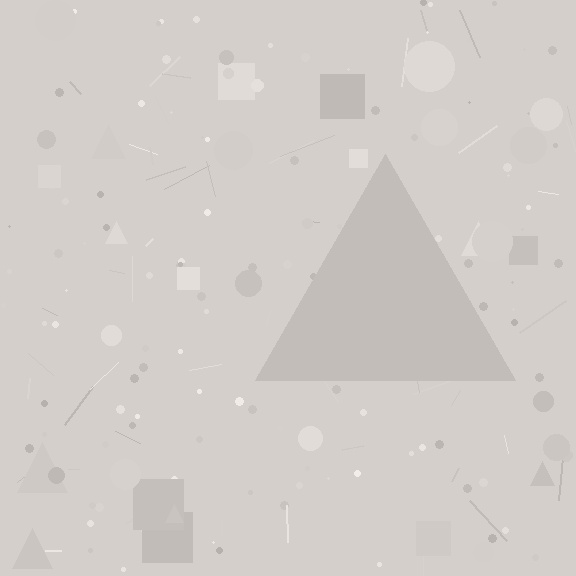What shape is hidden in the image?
A triangle is hidden in the image.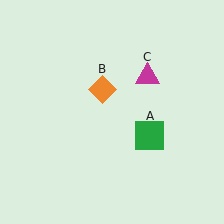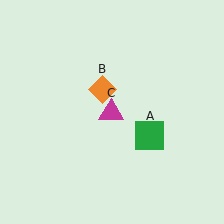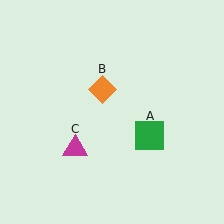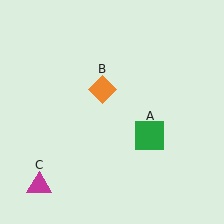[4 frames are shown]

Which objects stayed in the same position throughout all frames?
Green square (object A) and orange diamond (object B) remained stationary.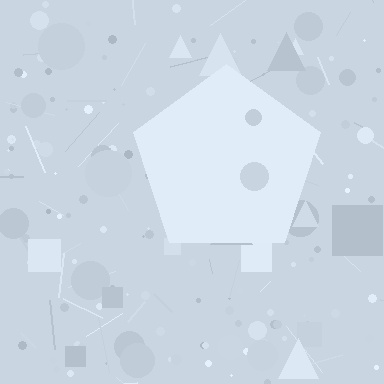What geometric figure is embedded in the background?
A pentagon is embedded in the background.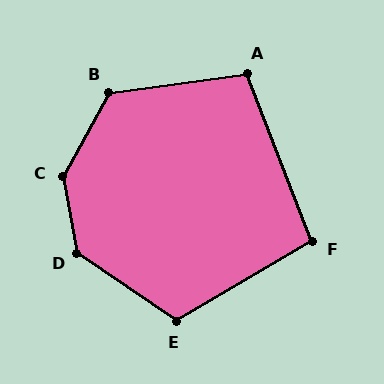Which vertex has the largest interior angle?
C, at approximately 141 degrees.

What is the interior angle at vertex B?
Approximately 126 degrees (obtuse).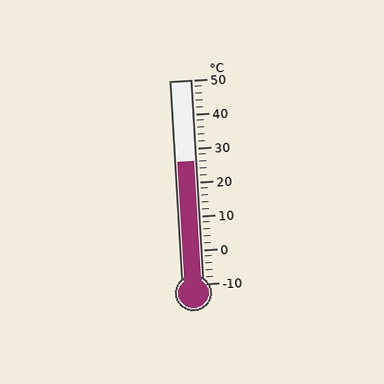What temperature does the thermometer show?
The thermometer shows approximately 26°C.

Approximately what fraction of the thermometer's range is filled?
The thermometer is filled to approximately 60% of its range.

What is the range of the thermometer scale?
The thermometer scale ranges from -10°C to 50°C.